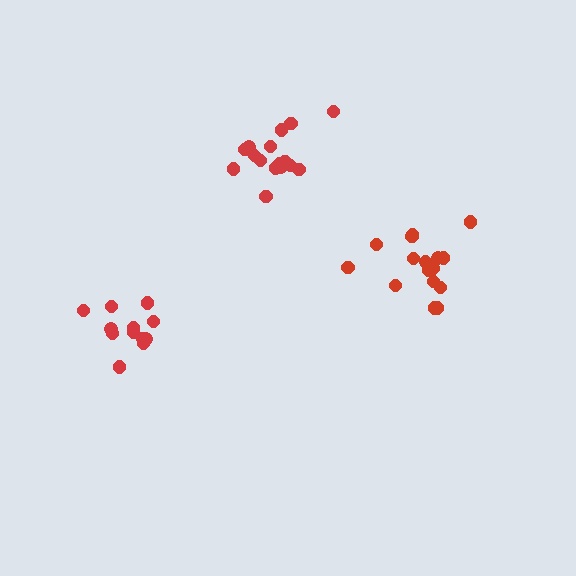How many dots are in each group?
Group 1: 17 dots, Group 2: 12 dots, Group 3: 16 dots (45 total).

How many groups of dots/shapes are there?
There are 3 groups.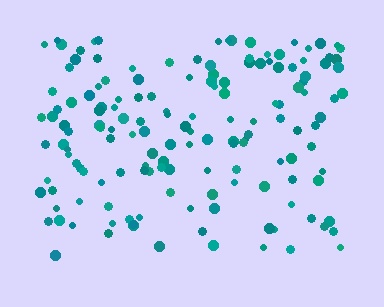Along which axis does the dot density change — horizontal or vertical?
Vertical.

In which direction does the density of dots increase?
From bottom to top, with the top side densest.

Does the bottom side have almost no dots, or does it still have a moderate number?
Still a moderate number, just noticeably fewer than the top.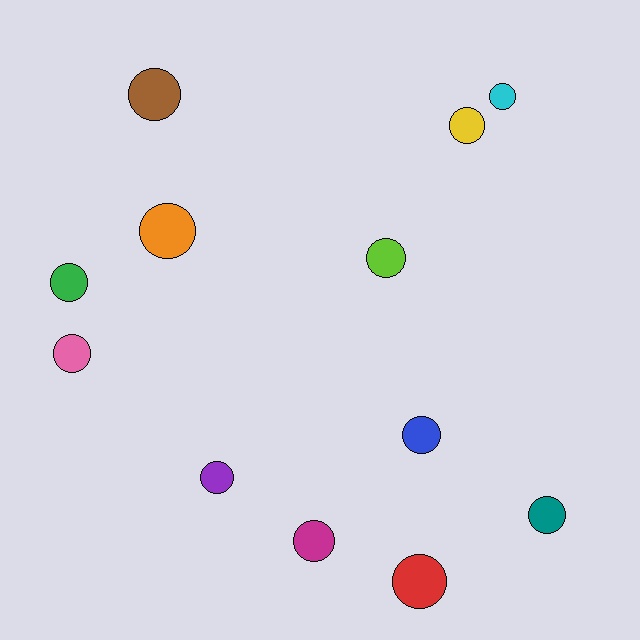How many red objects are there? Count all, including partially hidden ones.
There is 1 red object.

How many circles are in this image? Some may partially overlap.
There are 12 circles.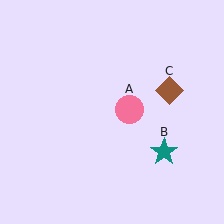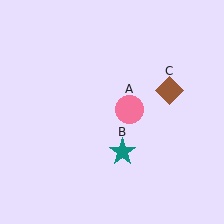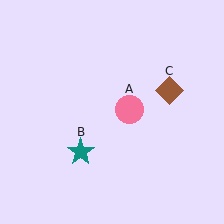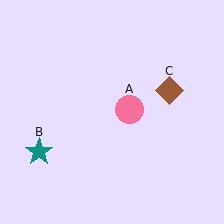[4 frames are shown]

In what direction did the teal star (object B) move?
The teal star (object B) moved left.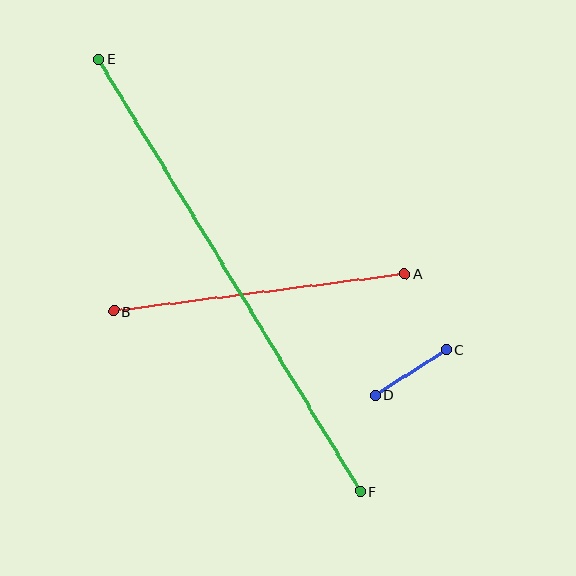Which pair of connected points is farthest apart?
Points E and F are farthest apart.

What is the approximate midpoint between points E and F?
The midpoint is at approximately (229, 275) pixels.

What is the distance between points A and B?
The distance is approximately 294 pixels.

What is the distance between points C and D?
The distance is approximately 85 pixels.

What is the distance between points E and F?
The distance is approximately 505 pixels.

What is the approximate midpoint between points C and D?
The midpoint is at approximately (410, 373) pixels.